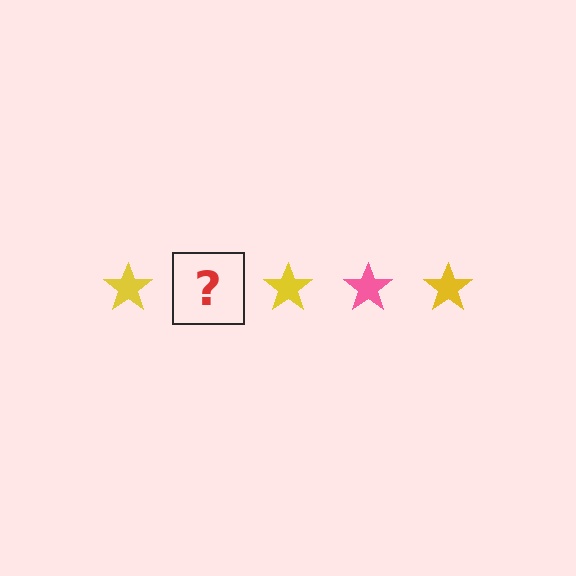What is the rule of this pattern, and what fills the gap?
The rule is that the pattern cycles through yellow, pink stars. The gap should be filled with a pink star.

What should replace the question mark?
The question mark should be replaced with a pink star.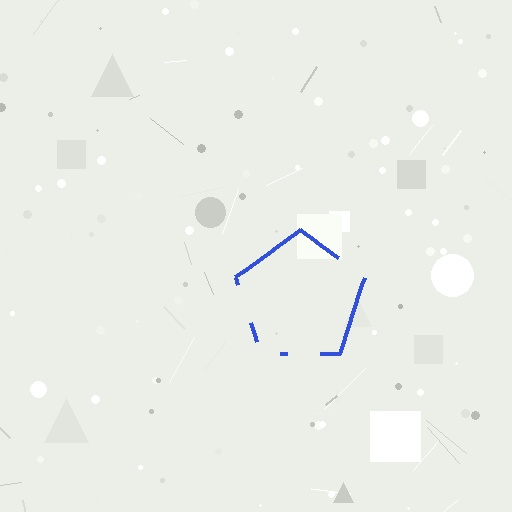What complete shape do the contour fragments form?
The contour fragments form a pentagon.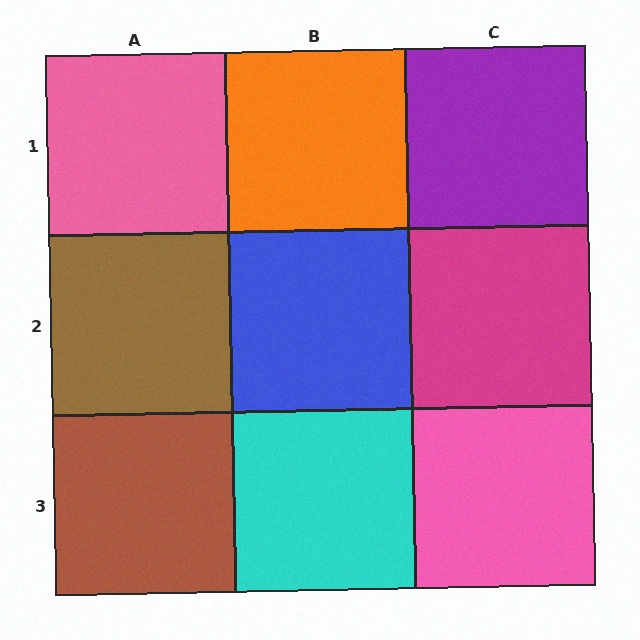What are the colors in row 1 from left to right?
Pink, orange, purple.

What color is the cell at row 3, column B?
Cyan.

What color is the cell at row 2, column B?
Blue.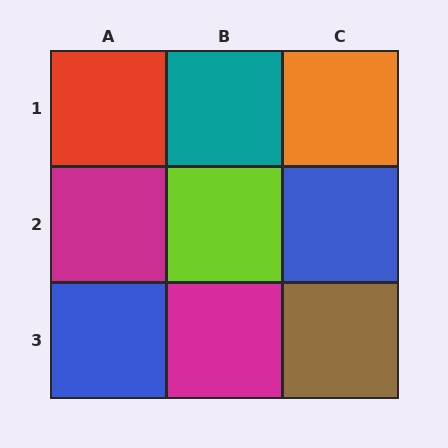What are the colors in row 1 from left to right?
Red, teal, orange.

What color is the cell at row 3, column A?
Blue.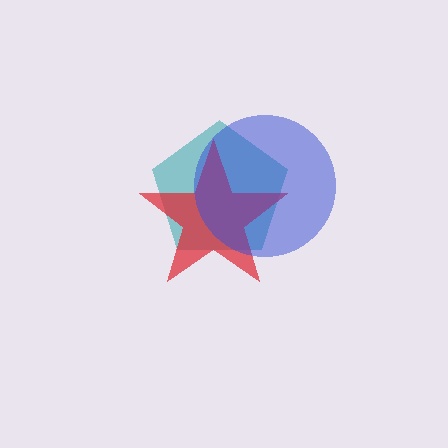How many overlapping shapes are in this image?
There are 3 overlapping shapes in the image.